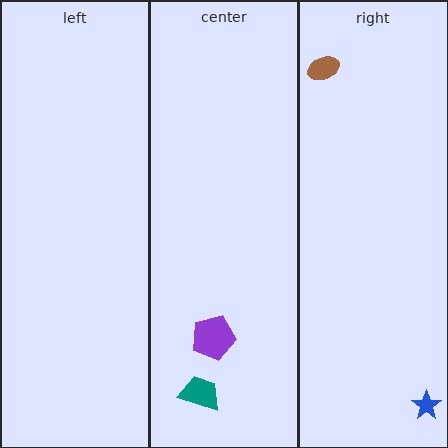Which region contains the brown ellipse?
The right region.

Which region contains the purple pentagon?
The center region.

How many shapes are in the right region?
2.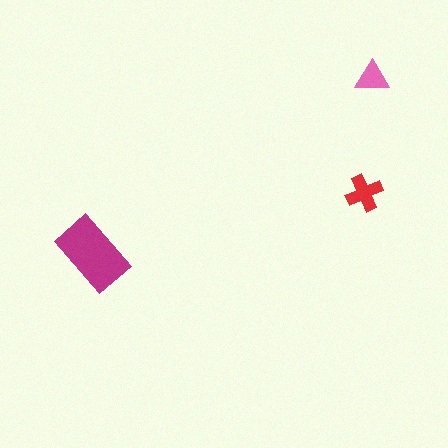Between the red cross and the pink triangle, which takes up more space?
The red cross.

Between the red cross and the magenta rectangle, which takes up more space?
The magenta rectangle.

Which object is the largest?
The magenta rectangle.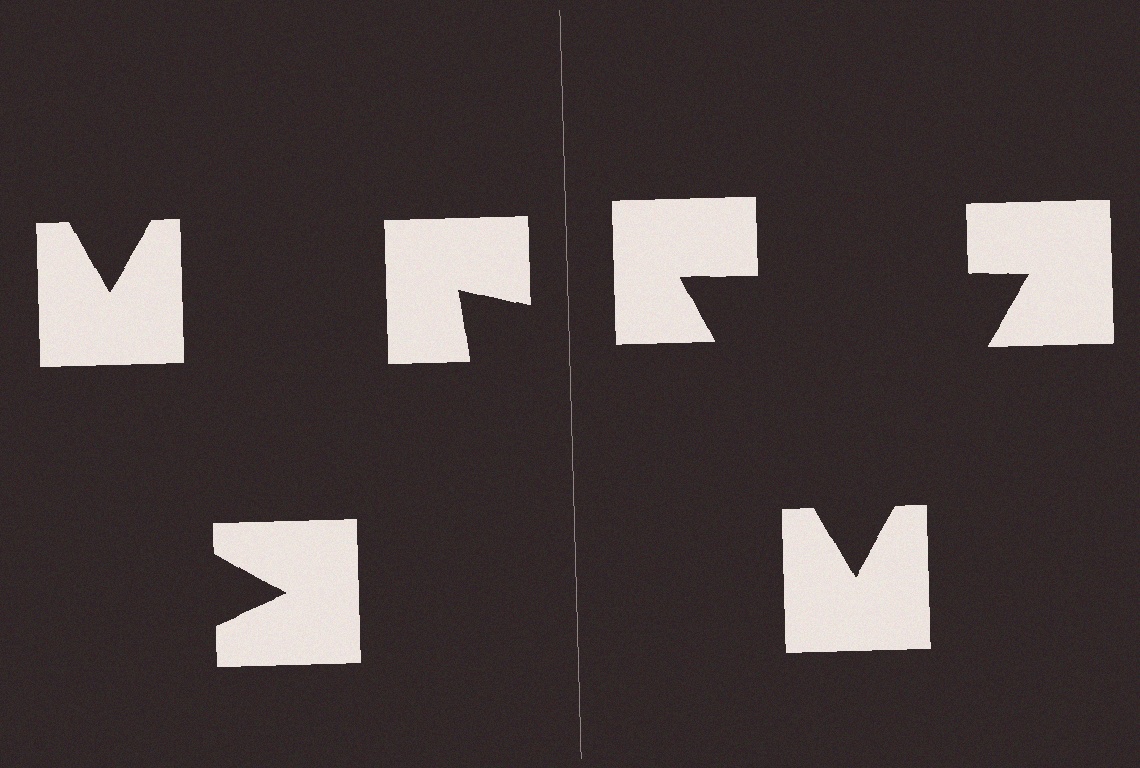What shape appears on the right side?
An illusory triangle.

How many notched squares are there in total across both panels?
6 — 3 on each side.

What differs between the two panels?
The notched squares are positioned identically on both sides; only the wedge orientations differ. On the right they align to a triangle; on the left they are misaligned.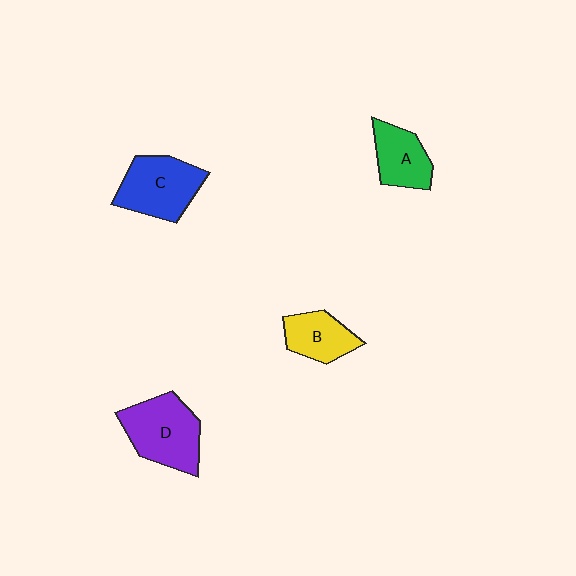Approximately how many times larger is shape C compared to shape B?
Approximately 1.5 times.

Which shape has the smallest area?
Shape B (yellow).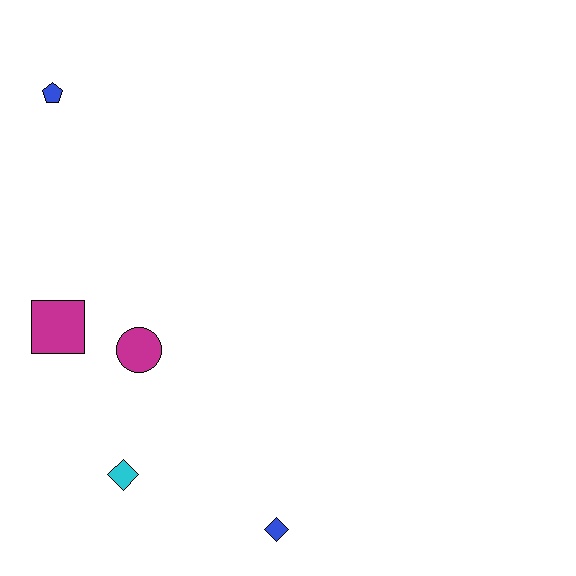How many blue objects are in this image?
There are 2 blue objects.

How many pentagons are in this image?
There is 1 pentagon.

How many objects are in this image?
There are 5 objects.